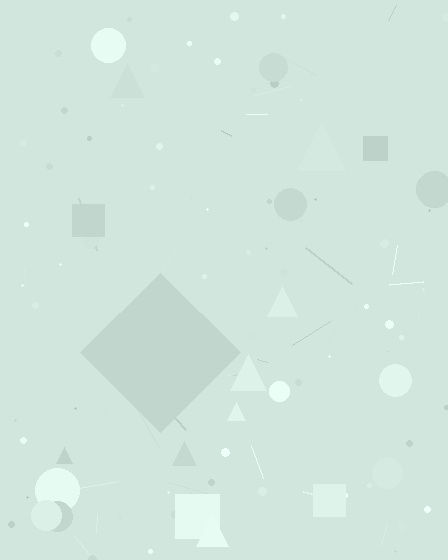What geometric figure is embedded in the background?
A diamond is embedded in the background.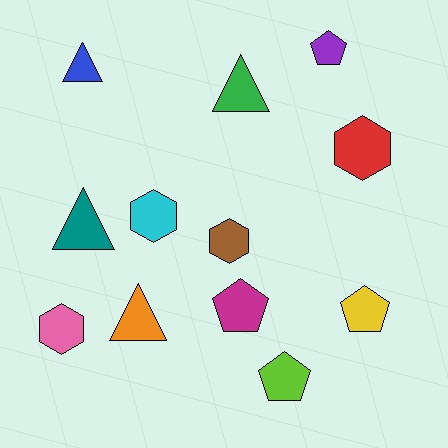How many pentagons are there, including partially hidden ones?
There are 4 pentagons.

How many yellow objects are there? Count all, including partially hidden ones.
There is 1 yellow object.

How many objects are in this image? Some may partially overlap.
There are 12 objects.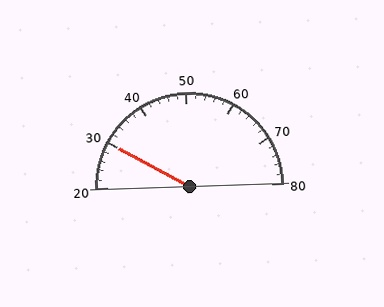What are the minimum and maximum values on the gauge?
The gauge ranges from 20 to 80.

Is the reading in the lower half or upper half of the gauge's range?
The reading is in the lower half of the range (20 to 80).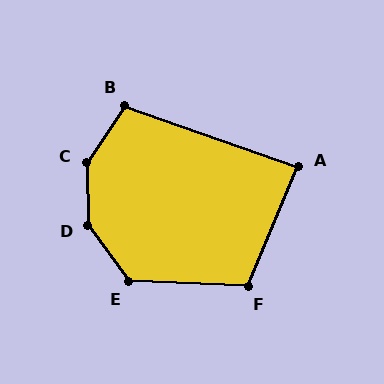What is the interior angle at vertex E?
Approximately 128 degrees (obtuse).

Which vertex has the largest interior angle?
C, at approximately 145 degrees.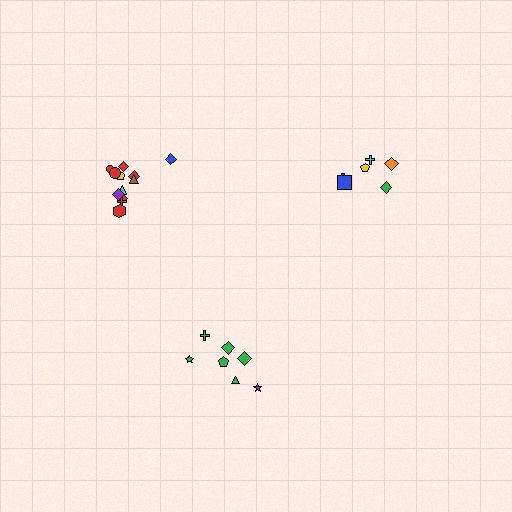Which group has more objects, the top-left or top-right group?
The top-left group.